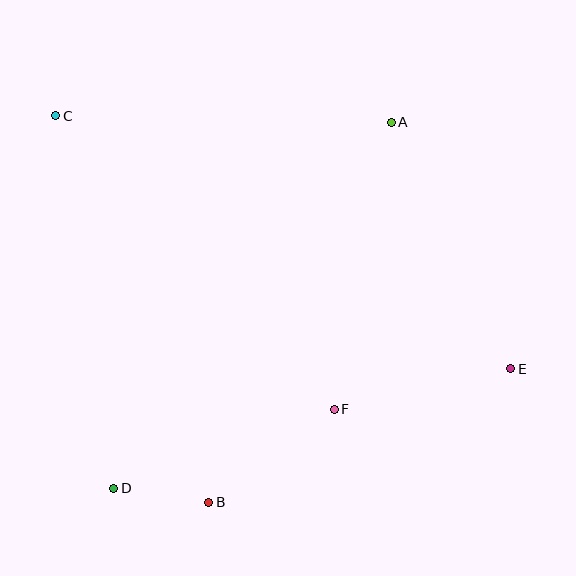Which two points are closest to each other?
Points B and D are closest to each other.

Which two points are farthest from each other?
Points C and E are farthest from each other.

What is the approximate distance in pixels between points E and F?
The distance between E and F is approximately 181 pixels.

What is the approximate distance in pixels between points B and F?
The distance between B and F is approximately 157 pixels.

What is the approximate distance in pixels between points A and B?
The distance between A and B is approximately 422 pixels.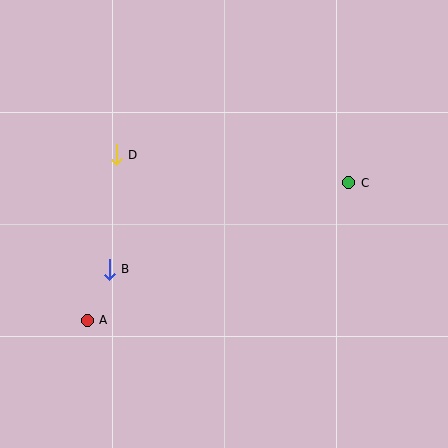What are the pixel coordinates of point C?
Point C is at (349, 183).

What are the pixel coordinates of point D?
Point D is at (116, 155).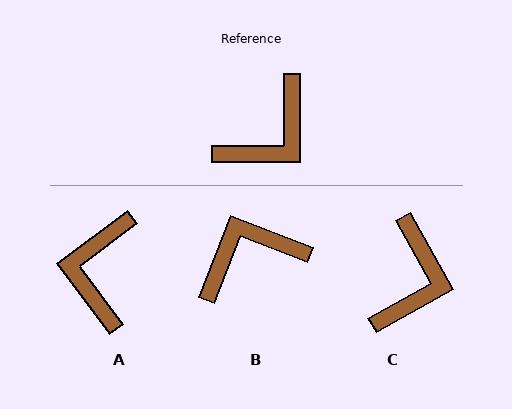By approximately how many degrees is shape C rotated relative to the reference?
Approximately 29 degrees counter-clockwise.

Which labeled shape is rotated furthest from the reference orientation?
B, about 159 degrees away.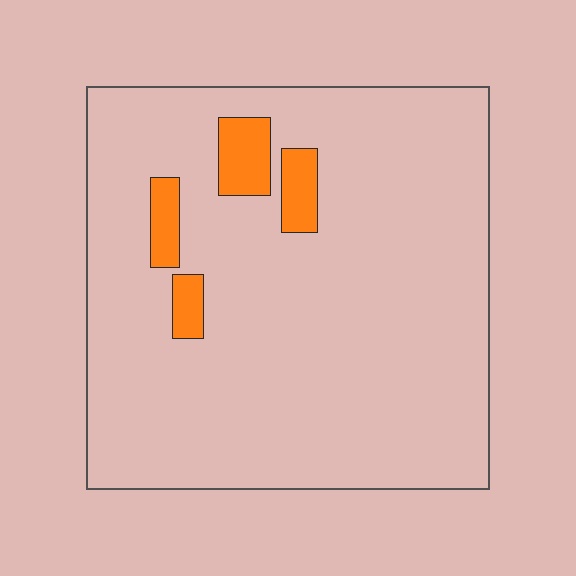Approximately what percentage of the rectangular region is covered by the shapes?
Approximately 5%.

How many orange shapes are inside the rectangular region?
4.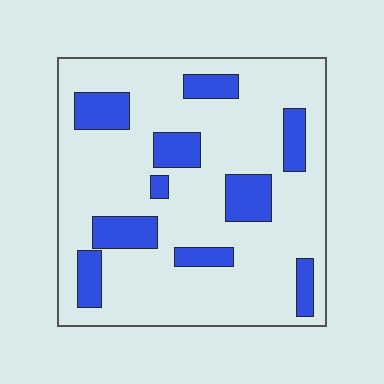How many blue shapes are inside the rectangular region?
10.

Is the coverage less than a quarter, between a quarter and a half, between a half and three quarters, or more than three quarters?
Less than a quarter.